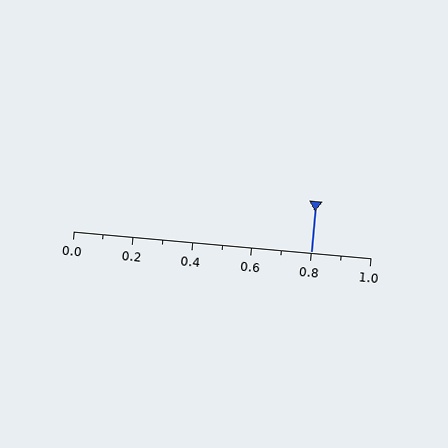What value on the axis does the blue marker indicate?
The marker indicates approximately 0.8.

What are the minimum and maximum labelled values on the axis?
The axis runs from 0.0 to 1.0.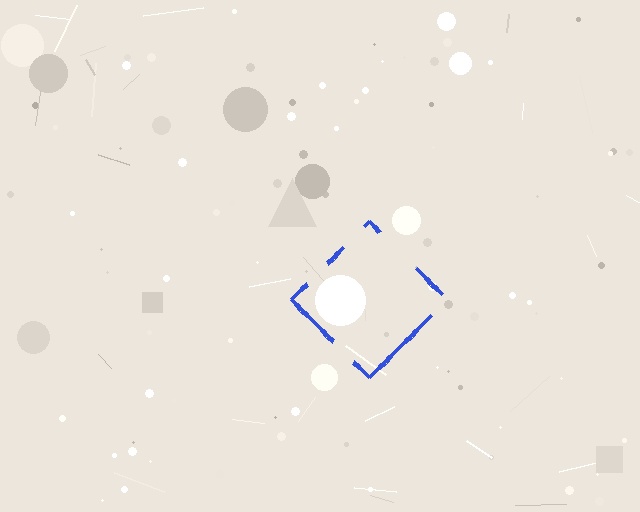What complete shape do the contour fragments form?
The contour fragments form a diamond.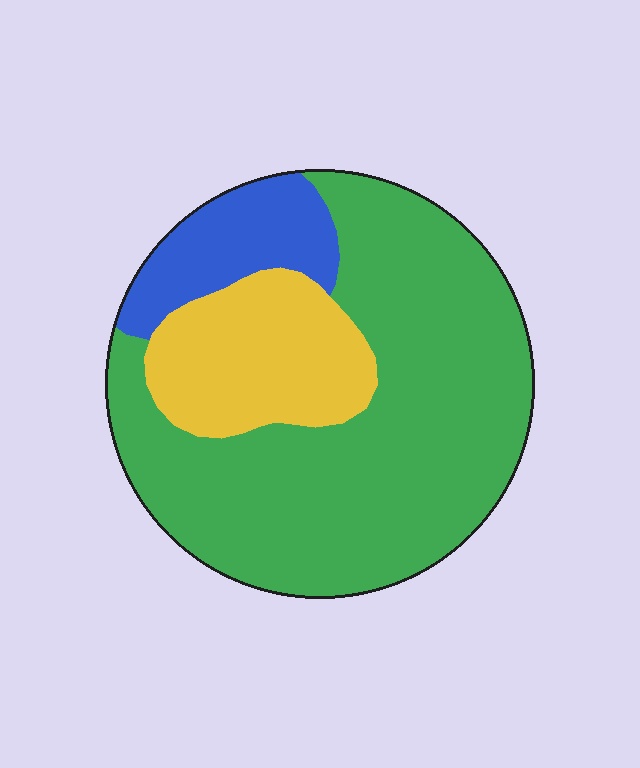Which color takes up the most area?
Green, at roughly 65%.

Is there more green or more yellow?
Green.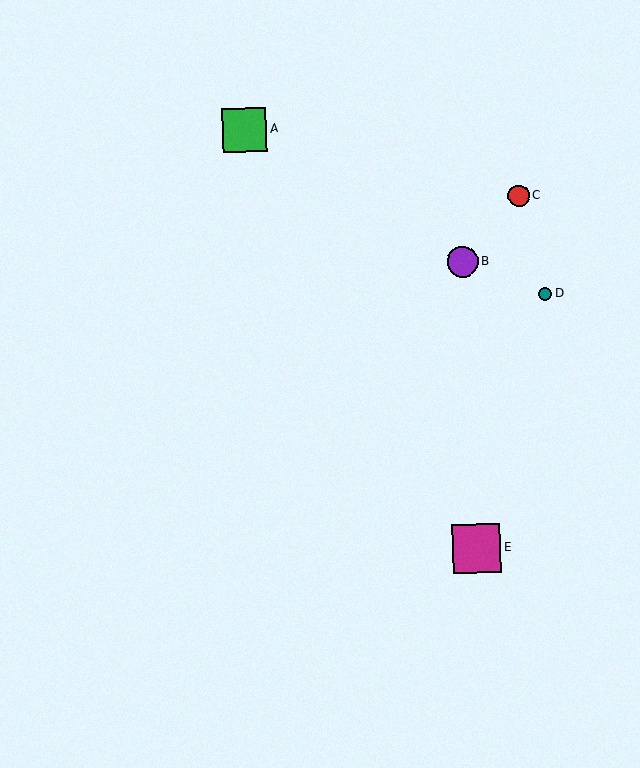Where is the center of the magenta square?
The center of the magenta square is at (476, 548).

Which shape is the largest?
The magenta square (labeled E) is the largest.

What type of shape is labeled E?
Shape E is a magenta square.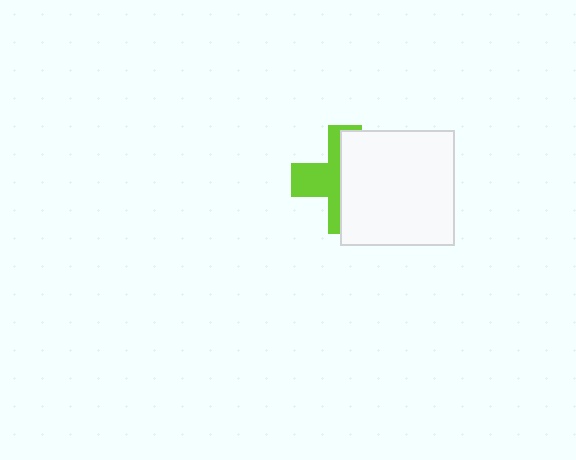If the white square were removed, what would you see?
You would see the complete lime cross.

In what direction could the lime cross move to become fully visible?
The lime cross could move left. That would shift it out from behind the white square entirely.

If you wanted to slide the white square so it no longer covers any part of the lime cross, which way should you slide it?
Slide it right — that is the most direct way to separate the two shapes.